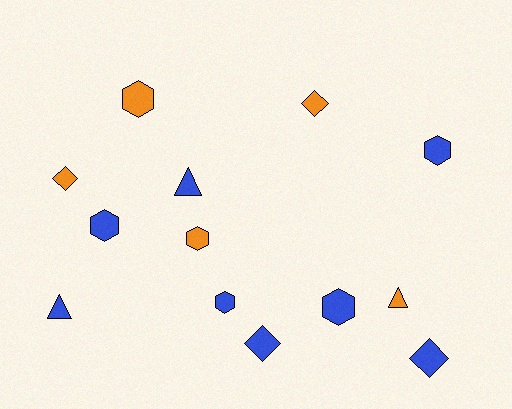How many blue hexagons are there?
There are 4 blue hexagons.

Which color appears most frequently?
Blue, with 8 objects.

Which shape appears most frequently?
Hexagon, with 6 objects.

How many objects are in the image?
There are 13 objects.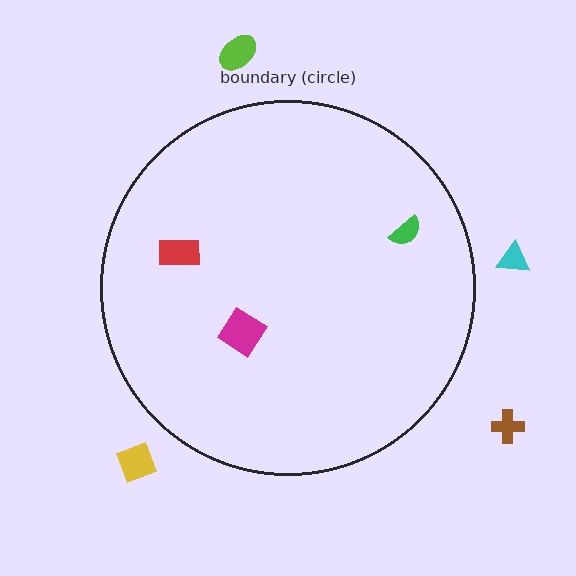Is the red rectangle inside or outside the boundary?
Inside.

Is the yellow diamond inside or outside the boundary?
Outside.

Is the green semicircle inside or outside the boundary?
Inside.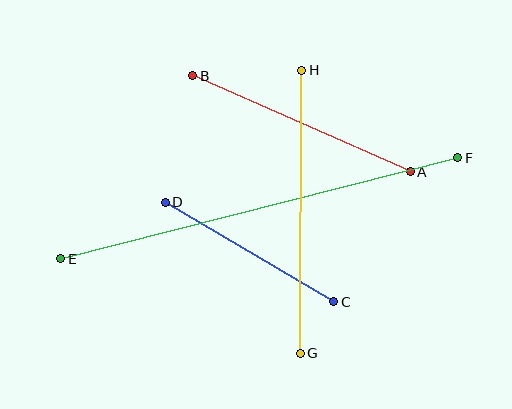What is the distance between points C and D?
The distance is approximately 196 pixels.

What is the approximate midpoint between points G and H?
The midpoint is at approximately (301, 212) pixels.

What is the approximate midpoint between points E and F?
The midpoint is at approximately (259, 208) pixels.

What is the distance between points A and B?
The distance is approximately 238 pixels.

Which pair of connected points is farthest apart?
Points E and F are farthest apart.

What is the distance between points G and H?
The distance is approximately 283 pixels.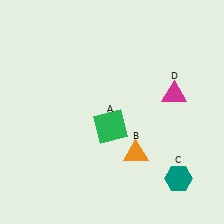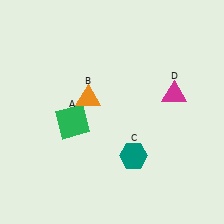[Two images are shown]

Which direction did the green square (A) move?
The green square (A) moved left.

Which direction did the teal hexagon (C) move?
The teal hexagon (C) moved left.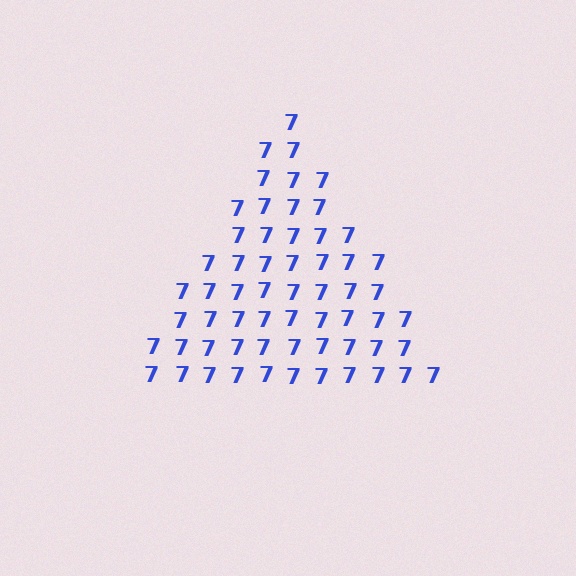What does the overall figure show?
The overall figure shows a triangle.